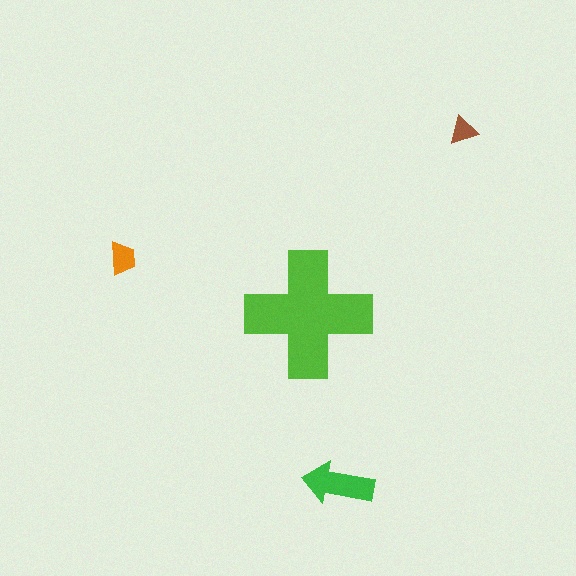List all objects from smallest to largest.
The brown triangle, the orange trapezoid, the green arrow, the lime cross.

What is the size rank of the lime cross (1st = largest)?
1st.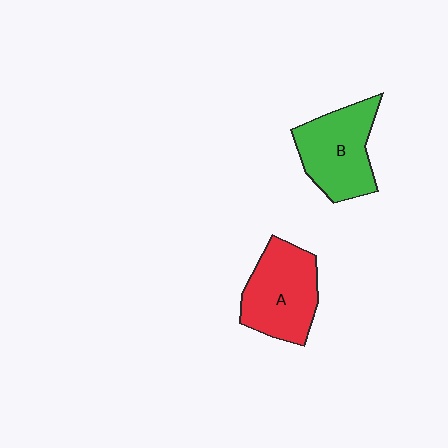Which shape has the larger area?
Shape A (red).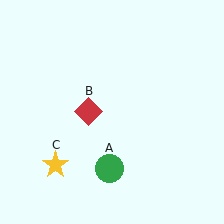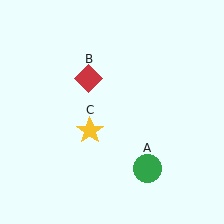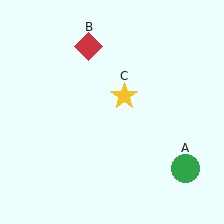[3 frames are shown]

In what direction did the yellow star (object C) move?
The yellow star (object C) moved up and to the right.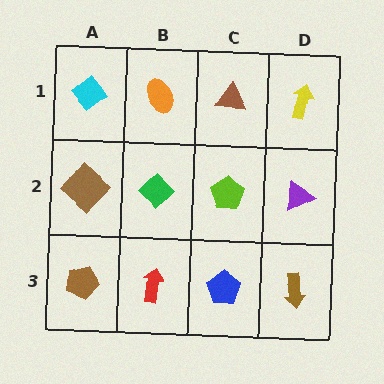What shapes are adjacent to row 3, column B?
A green diamond (row 2, column B), a brown pentagon (row 3, column A), a blue pentagon (row 3, column C).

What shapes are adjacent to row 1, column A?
A brown diamond (row 2, column A), an orange ellipse (row 1, column B).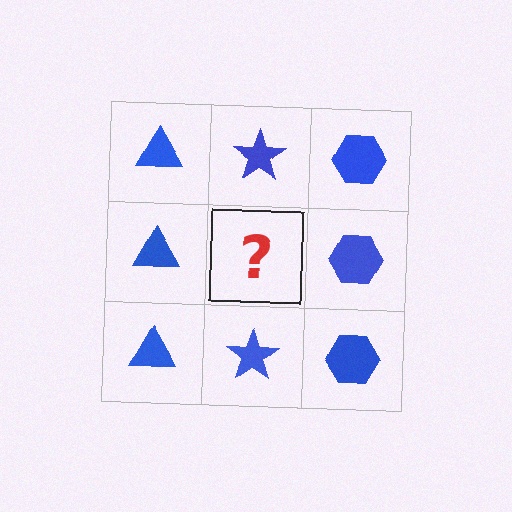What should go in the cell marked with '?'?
The missing cell should contain a blue star.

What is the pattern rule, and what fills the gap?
The rule is that each column has a consistent shape. The gap should be filled with a blue star.